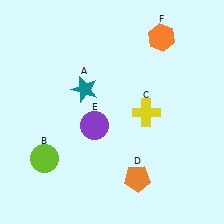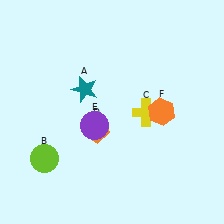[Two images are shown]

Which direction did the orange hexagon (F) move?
The orange hexagon (F) moved down.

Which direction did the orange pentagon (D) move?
The orange pentagon (D) moved up.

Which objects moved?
The objects that moved are: the orange pentagon (D), the orange hexagon (F).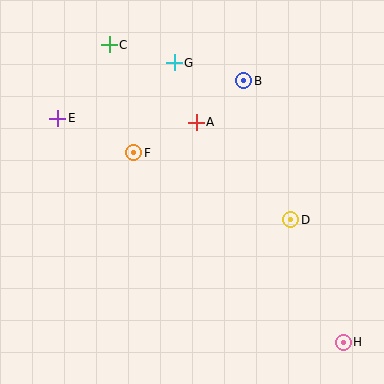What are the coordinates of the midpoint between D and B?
The midpoint between D and B is at (267, 150).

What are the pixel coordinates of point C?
Point C is at (109, 45).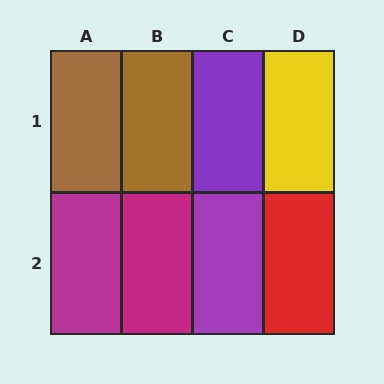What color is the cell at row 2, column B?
Magenta.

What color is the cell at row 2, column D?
Red.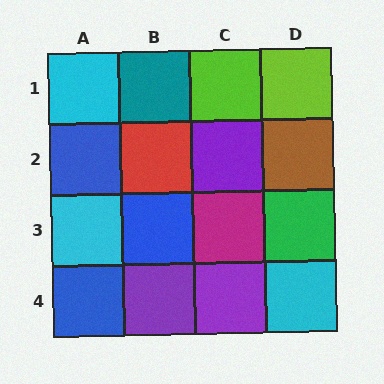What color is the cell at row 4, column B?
Purple.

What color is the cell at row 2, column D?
Brown.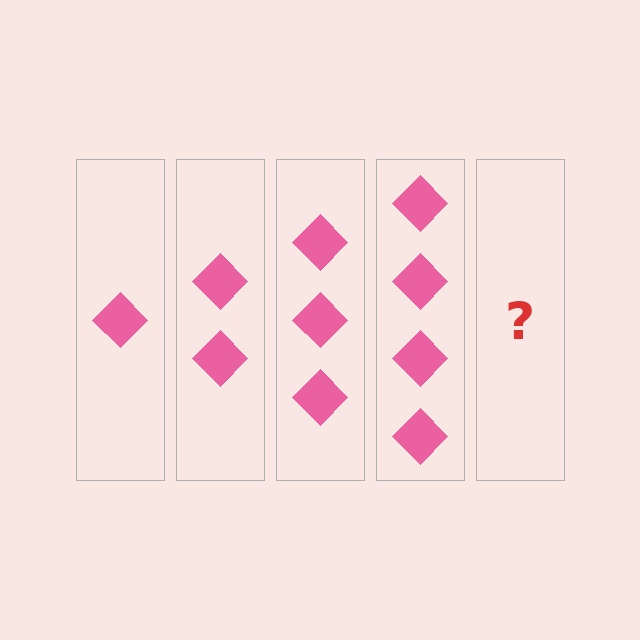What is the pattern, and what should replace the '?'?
The pattern is that each step adds one more diamond. The '?' should be 5 diamonds.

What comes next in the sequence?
The next element should be 5 diamonds.